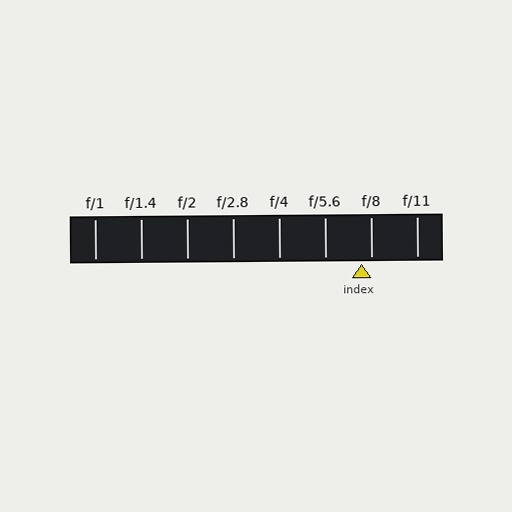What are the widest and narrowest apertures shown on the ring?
The widest aperture shown is f/1 and the narrowest is f/11.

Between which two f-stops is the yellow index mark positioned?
The index mark is between f/5.6 and f/8.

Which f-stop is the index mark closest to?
The index mark is closest to f/8.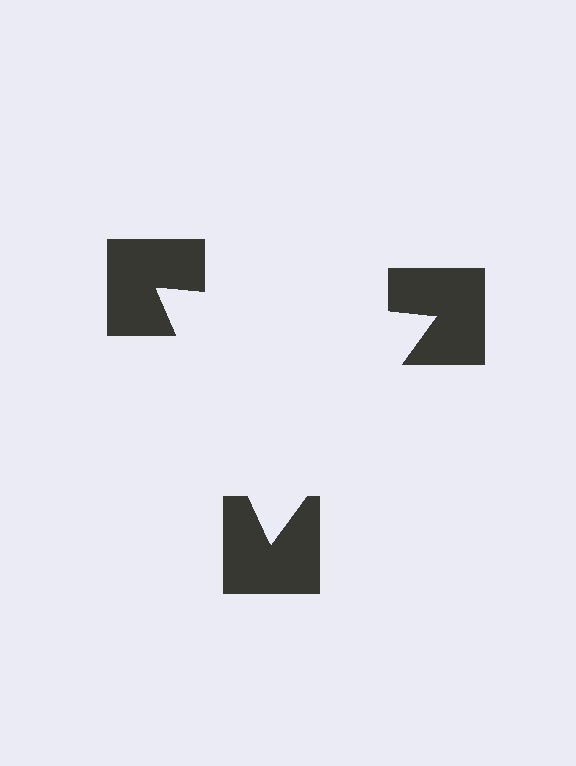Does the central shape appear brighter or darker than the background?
It typically appears slightly brighter than the background, even though no actual brightness change is drawn.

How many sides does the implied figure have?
3 sides.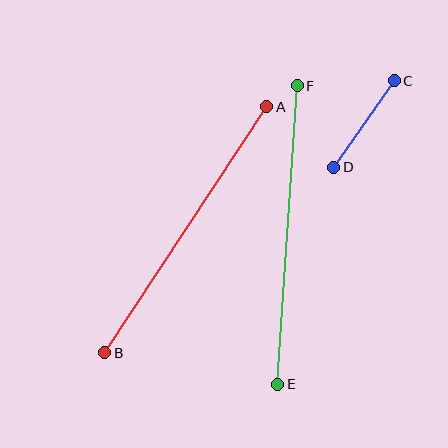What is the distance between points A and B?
The distance is approximately 294 pixels.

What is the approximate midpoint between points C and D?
The midpoint is at approximately (364, 124) pixels.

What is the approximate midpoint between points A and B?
The midpoint is at approximately (186, 230) pixels.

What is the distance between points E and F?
The distance is approximately 299 pixels.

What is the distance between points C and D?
The distance is approximately 106 pixels.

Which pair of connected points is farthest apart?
Points E and F are farthest apart.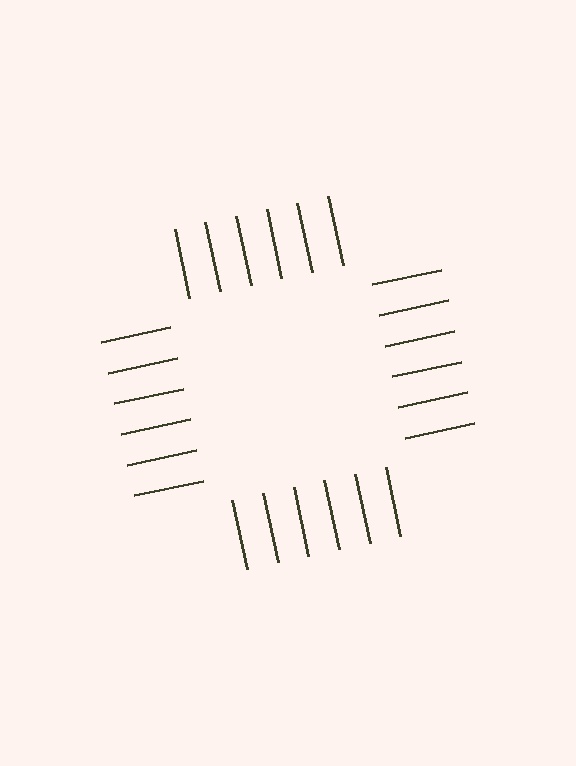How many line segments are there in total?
24 — 6 along each of the 4 edges.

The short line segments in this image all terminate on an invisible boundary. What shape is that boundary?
An illusory square — the line segments terminate on its edges but no continuous stroke is drawn.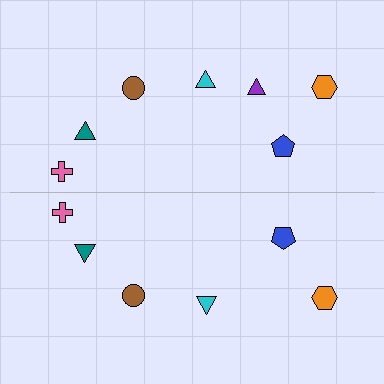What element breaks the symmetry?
A purple triangle is missing from the bottom side.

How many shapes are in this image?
There are 13 shapes in this image.